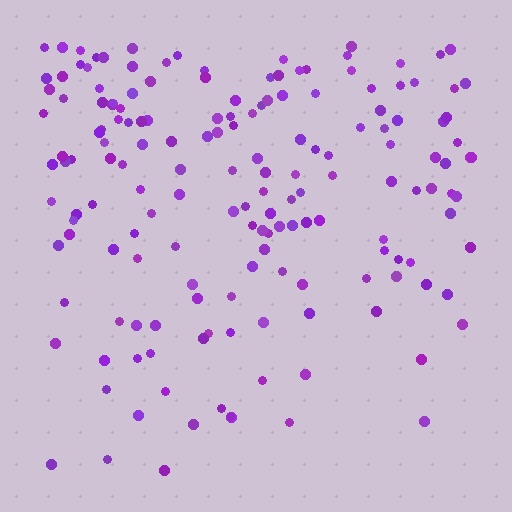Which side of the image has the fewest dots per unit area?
The bottom.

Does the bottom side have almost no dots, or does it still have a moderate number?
Still a moderate number, just noticeably fewer than the top.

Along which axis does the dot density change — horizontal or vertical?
Vertical.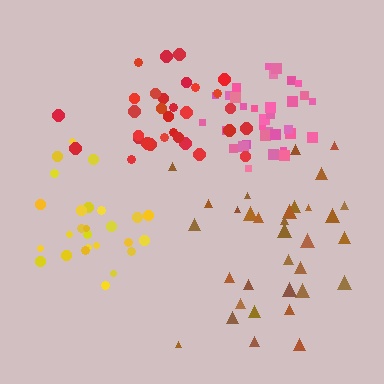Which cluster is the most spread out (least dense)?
Brown.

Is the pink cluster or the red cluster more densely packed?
Pink.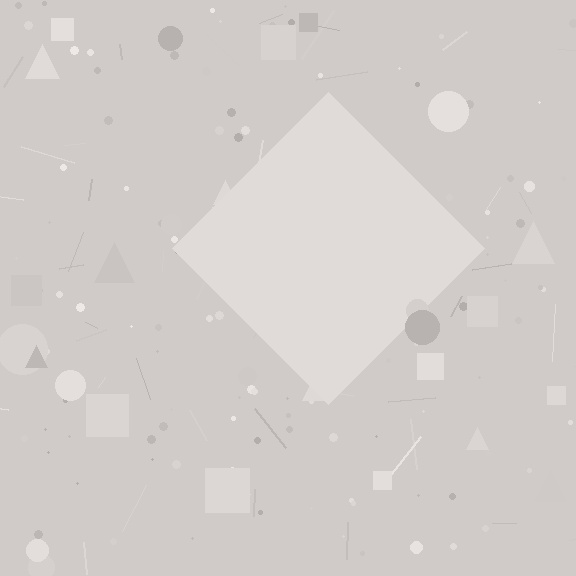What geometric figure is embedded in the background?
A diamond is embedded in the background.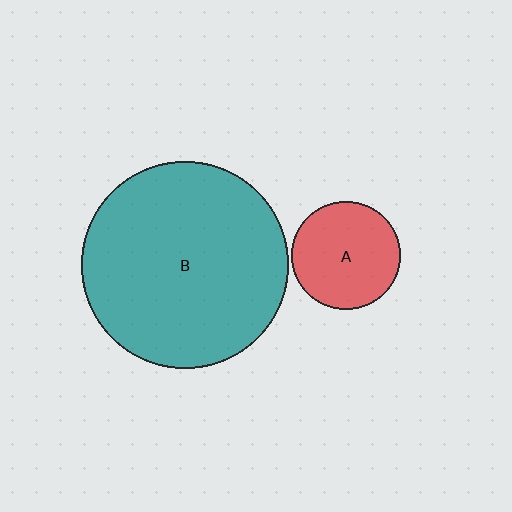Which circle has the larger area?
Circle B (teal).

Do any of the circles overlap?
No, none of the circles overlap.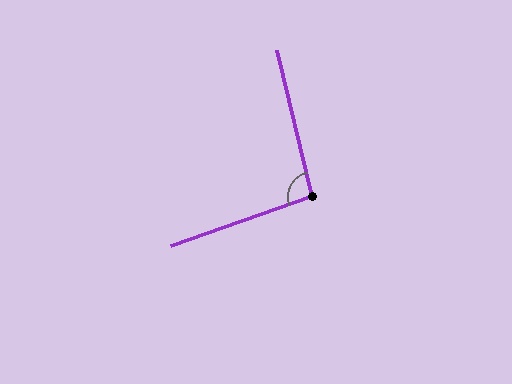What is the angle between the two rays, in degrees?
Approximately 96 degrees.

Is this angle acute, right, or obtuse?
It is obtuse.